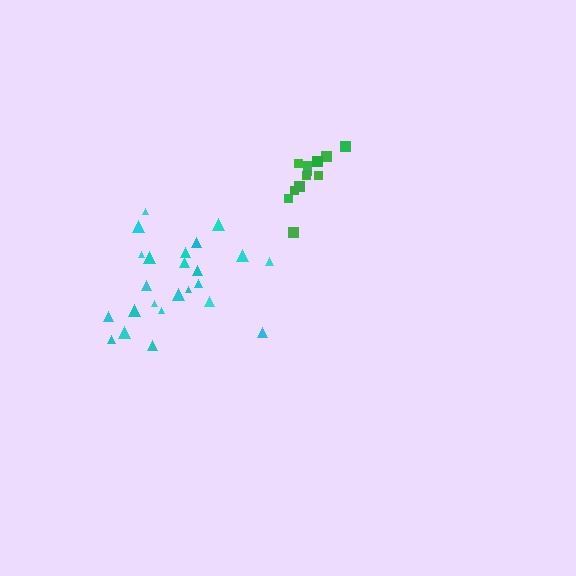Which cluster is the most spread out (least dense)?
Cyan.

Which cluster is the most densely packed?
Green.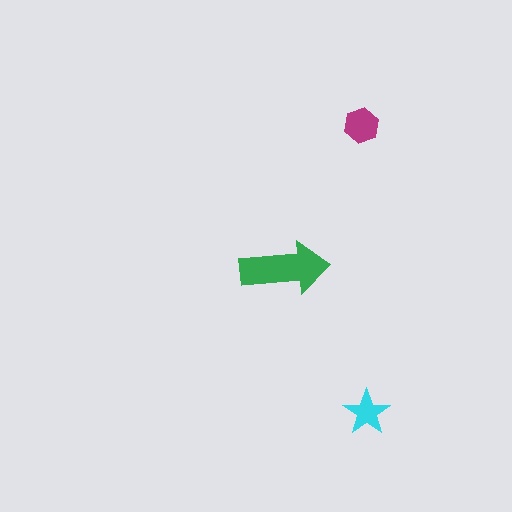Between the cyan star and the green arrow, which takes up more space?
The green arrow.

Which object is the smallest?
The cyan star.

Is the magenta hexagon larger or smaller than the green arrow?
Smaller.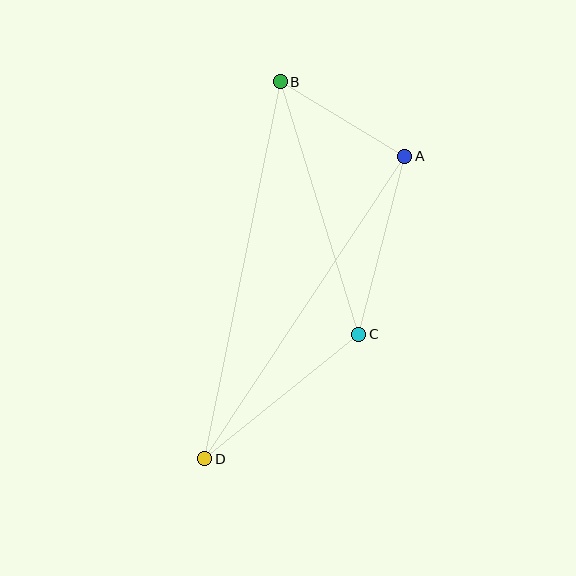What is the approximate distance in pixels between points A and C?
The distance between A and C is approximately 184 pixels.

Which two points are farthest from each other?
Points B and D are farthest from each other.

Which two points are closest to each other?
Points A and B are closest to each other.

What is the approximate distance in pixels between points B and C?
The distance between B and C is approximately 265 pixels.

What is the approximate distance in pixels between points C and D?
The distance between C and D is approximately 198 pixels.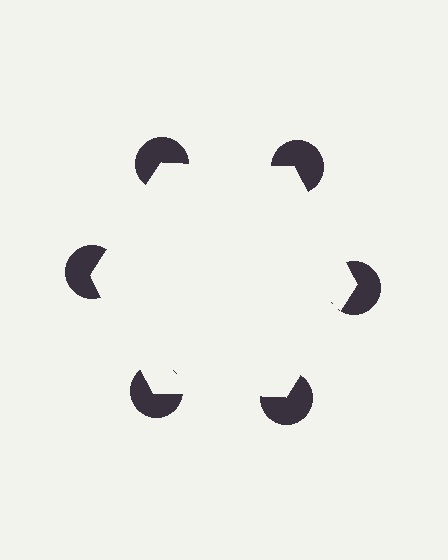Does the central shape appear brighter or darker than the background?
It typically appears slightly brighter than the background, even though no actual brightness change is drawn.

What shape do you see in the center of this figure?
An illusory hexagon — its edges are inferred from the aligned wedge cuts in the pac-man discs, not physically drawn.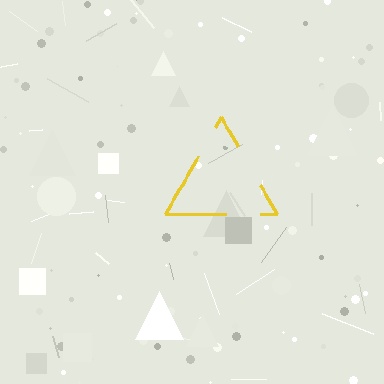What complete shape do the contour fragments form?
The contour fragments form a triangle.